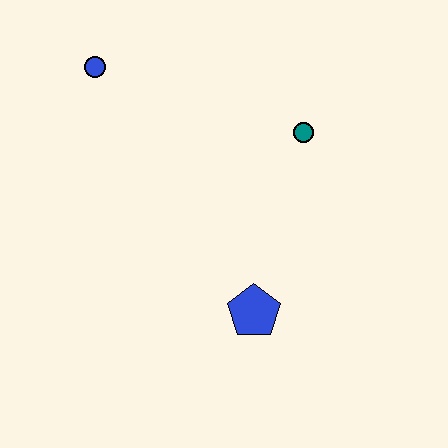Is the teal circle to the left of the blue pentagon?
No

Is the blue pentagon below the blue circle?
Yes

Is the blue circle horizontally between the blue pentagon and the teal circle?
No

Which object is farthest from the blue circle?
The blue pentagon is farthest from the blue circle.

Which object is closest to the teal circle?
The blue pentagon is closest to the teal circle.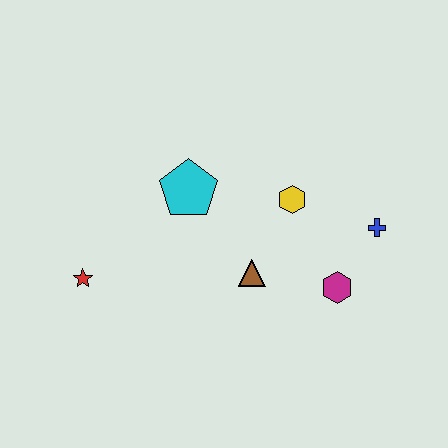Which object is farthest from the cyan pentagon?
The blue cross is farthest from the cyan pentagon.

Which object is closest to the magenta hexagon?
The blue cross is closest to the magenta hexagon.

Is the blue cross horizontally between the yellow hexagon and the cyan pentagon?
No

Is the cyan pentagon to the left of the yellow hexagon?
Yes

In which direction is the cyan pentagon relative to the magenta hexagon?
The cyan pentagon is to the left of the magenta hexagon.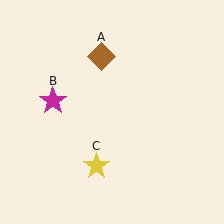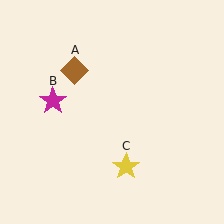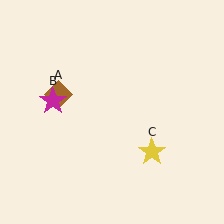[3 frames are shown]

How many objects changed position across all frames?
2 objects changed position: brown diamond (object A), yellow star (object C).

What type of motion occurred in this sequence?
The brown diamond (object A), yellow star (object C) rotated counterclockwise around the center of the scene.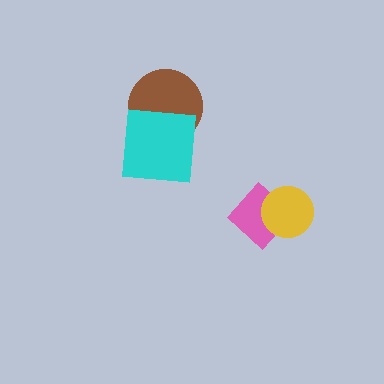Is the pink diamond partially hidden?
Yes, it is partially covered by another shape.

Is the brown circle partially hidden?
Yes, it is partially covered by another shape.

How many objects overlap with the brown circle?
1 object overlaps with the brown circle.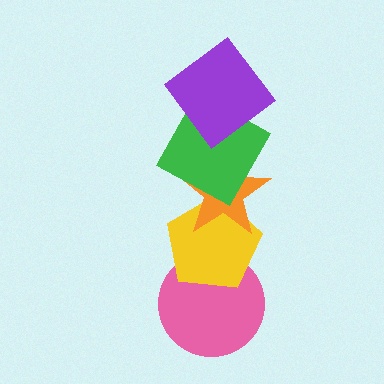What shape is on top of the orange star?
The green square is on top of the orange star.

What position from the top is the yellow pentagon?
The yellow pentagon is 4th from the top.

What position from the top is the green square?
The green square is 2nd from the top.